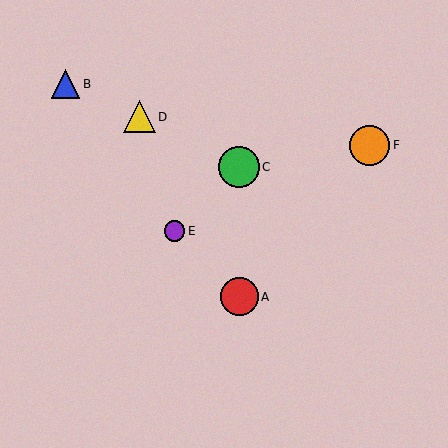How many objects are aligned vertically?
2 objects (A, C) are aligned vertically.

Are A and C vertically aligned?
Yes, both are at x≈239.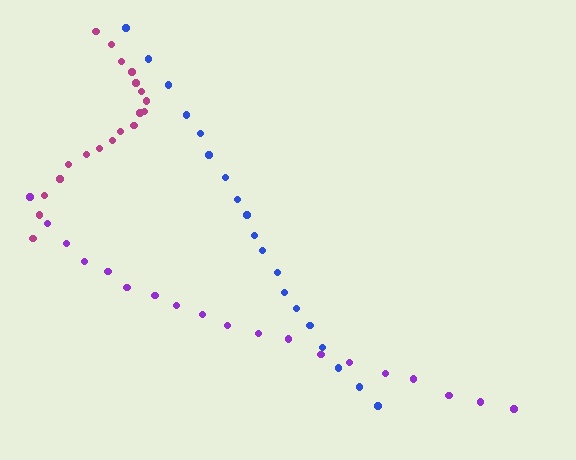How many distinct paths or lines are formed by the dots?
There are 3 distinct paths.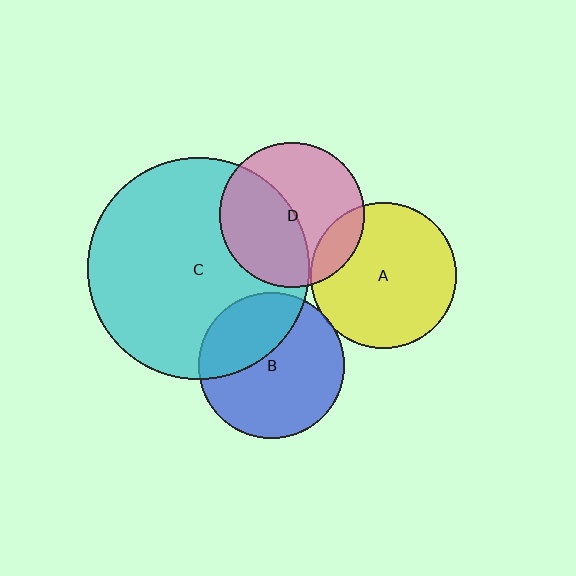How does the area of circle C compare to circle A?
Approximately 2.3 times.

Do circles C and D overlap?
Yes.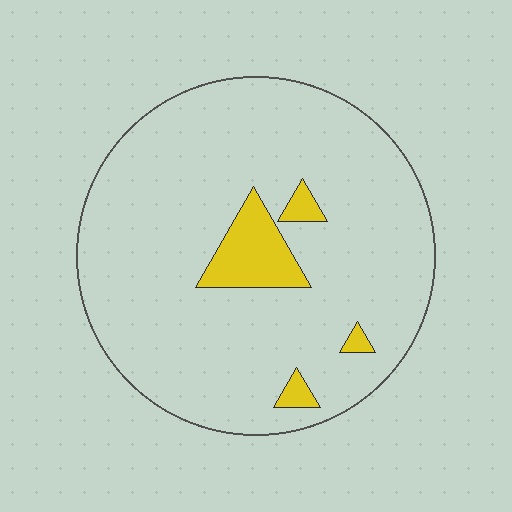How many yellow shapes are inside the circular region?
4.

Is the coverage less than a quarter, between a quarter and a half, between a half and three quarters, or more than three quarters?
Less than a quarter.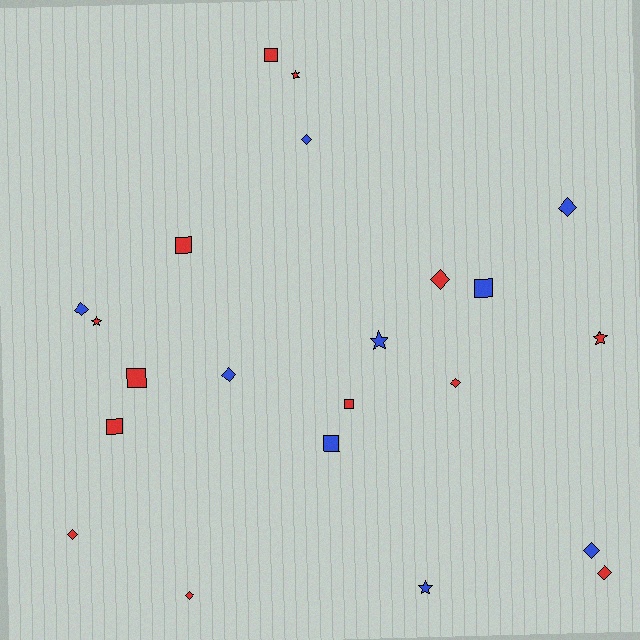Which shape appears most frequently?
Diamond, with 10 objects.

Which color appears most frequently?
Red, with 13 objects.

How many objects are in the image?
There are 22 objects.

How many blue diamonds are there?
There are 5 blue diamonds.